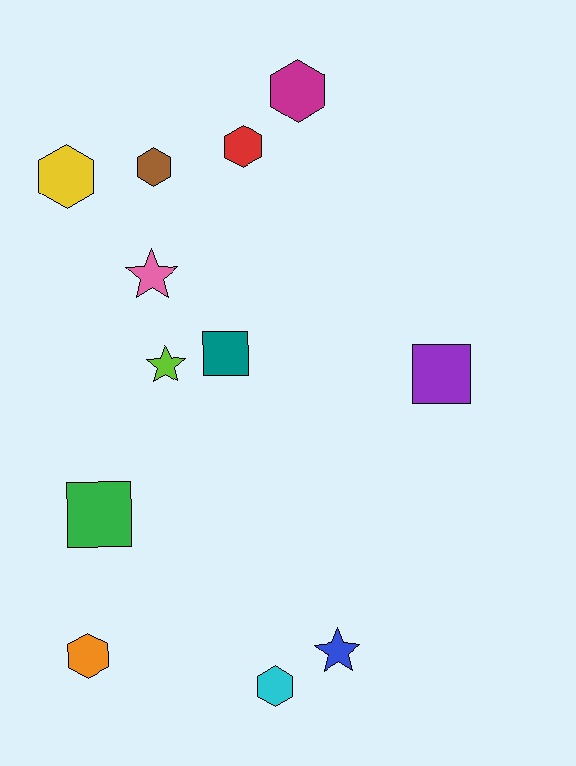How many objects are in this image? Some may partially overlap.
There are 12 objects.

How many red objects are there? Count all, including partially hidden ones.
There is 1 red object.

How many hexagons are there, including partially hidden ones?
There are 6 hexagons.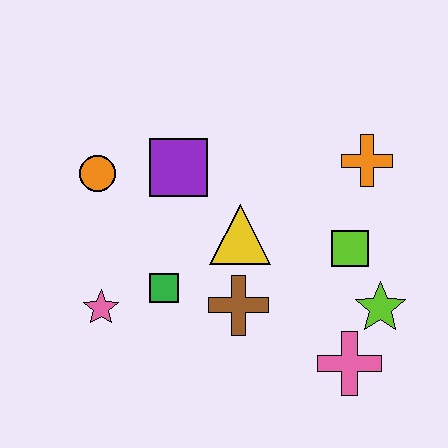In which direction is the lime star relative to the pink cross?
The lime star is above the pink cross.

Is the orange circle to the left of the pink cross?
Yes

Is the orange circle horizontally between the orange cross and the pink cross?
No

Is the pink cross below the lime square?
Yes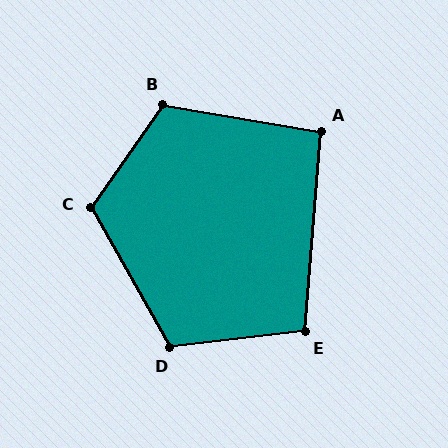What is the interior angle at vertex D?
Approximately 113 degrees (obtuse).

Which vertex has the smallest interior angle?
A, at approximately 95 degrees.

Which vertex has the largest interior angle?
C, at approximately 115 degrees.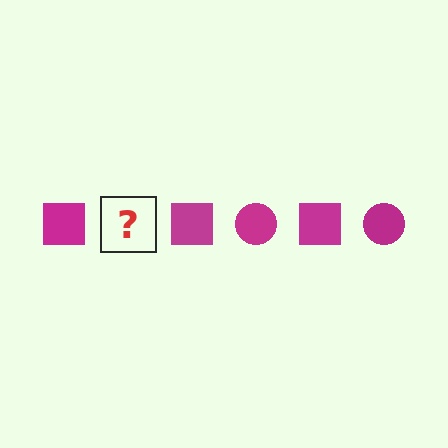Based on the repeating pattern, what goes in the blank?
The blank should be a magenta circle.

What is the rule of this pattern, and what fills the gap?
The rule is that the pattern cycles through square, circle shapes in magenta. The gap should be filled with a magenta circle.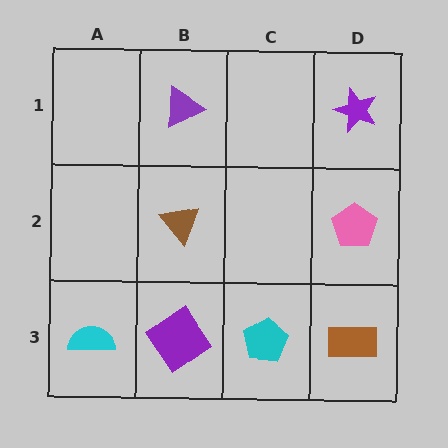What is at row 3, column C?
A cyan pentagon.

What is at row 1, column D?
A purple star.